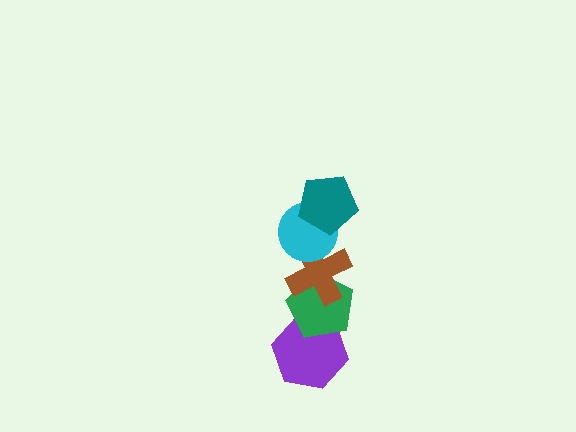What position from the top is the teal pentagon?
The teal pentagon is 1st from the top.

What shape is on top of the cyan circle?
The teal pentagon is on top of the cyan circle.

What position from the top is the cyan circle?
The cyan circle is 2nd from the top.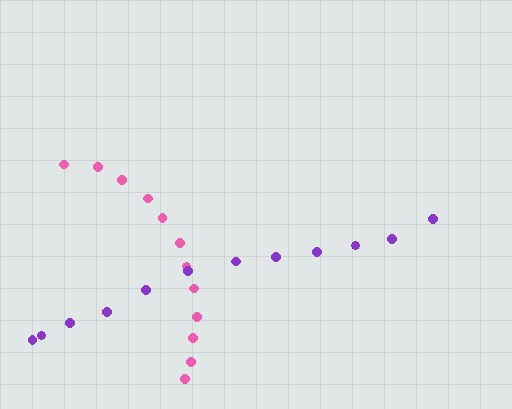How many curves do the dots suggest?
There are 2 distinct paths.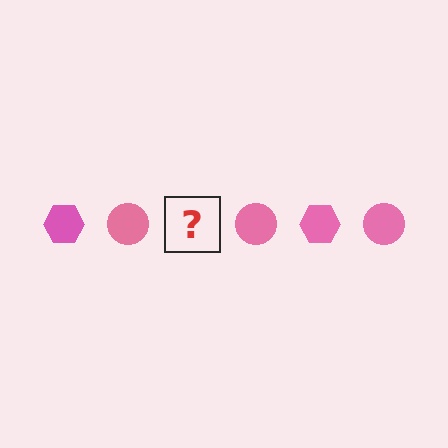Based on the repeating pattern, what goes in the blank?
The blank should be a pink hexagon.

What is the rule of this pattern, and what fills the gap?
The rule is that the pattern cycles through hexagon, circle shapes in pink. The gap should be filled with a pink hexagon.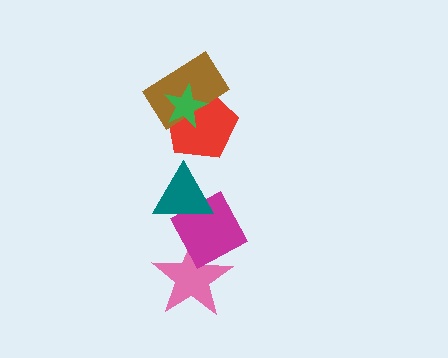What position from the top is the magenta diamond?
The magenta diamond is 5th from the top.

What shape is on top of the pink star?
The magenta diamond is on top of the pink star.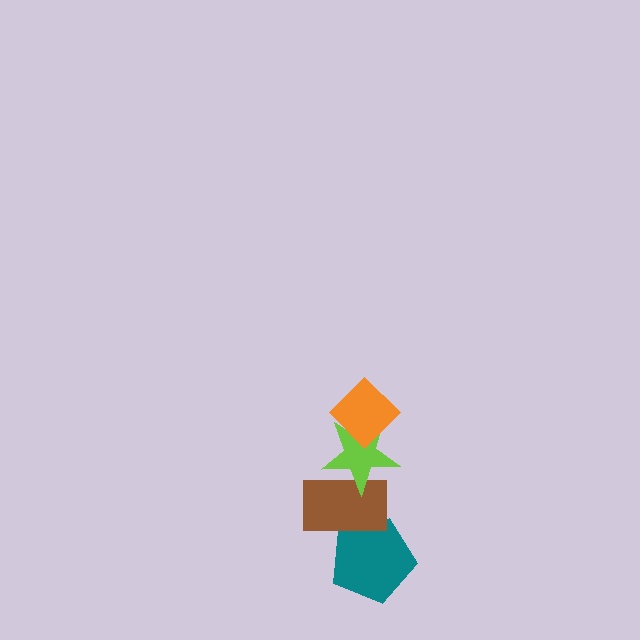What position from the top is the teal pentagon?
The teal pentagon is 4th from the top.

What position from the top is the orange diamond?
The orange diamond is 1st from the top.